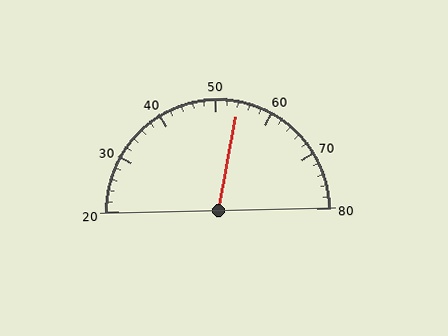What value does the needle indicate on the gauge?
The needle indicates approximately 54.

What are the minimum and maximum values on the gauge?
The gauge ranges from 20 to 80.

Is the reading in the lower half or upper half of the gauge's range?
The reading is in the upper half of the range (20 to 80).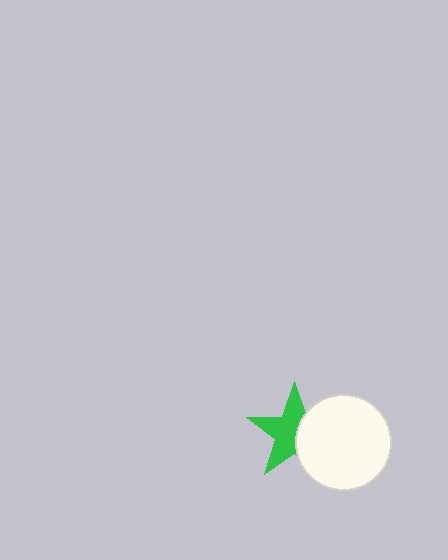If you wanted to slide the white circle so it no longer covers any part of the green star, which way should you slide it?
Slide it right — that is the most direct way to separate the two shapes.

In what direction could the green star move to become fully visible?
The green star could move left. That would shift it out from behind the white circle entirely.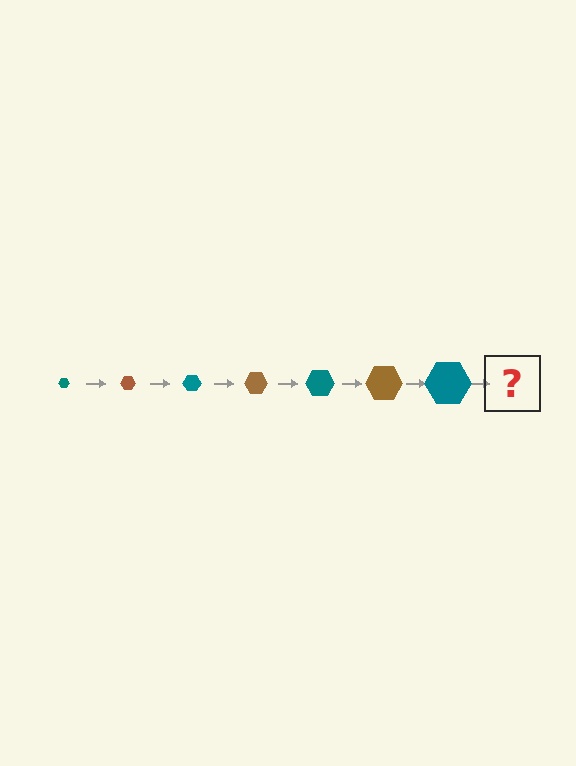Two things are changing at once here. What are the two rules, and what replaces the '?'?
The two rules are that the hexagon grows larger each step and the color cycles through teal and brown. The '?' should be a brown hexagon, larger than the previous one.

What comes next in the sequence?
The next element should be a brown hexagon, larger than the previous one.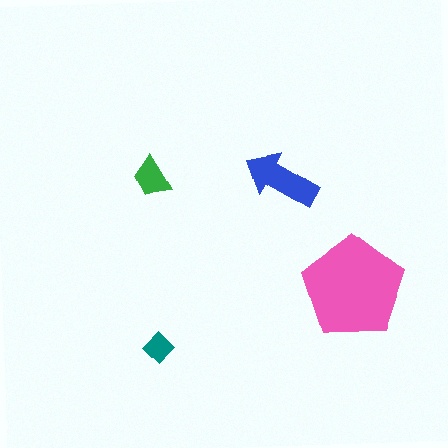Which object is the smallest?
The teal diamond.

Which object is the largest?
The pink pentagon.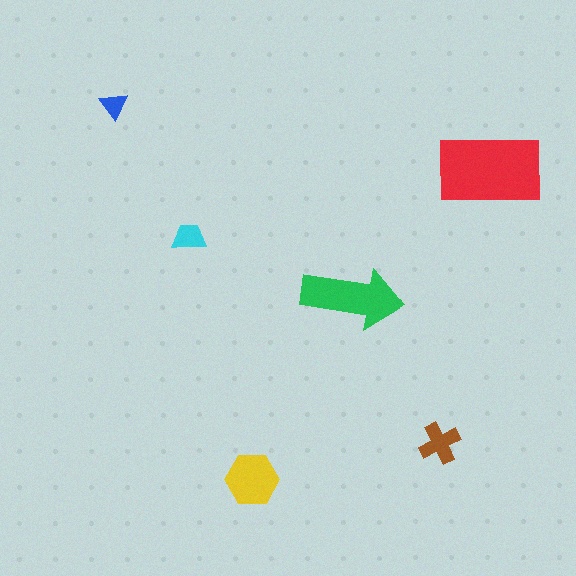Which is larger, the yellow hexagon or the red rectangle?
The red rectangle.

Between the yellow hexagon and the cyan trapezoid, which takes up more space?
The yellow hexagon.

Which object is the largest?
The red rectangle.